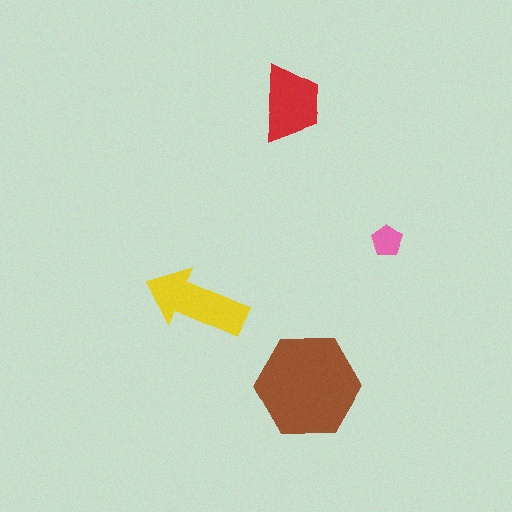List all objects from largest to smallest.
The brown hexagon, the yellow arrow, the red trapezoid, the pink pentagon.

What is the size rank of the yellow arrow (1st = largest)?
2nd.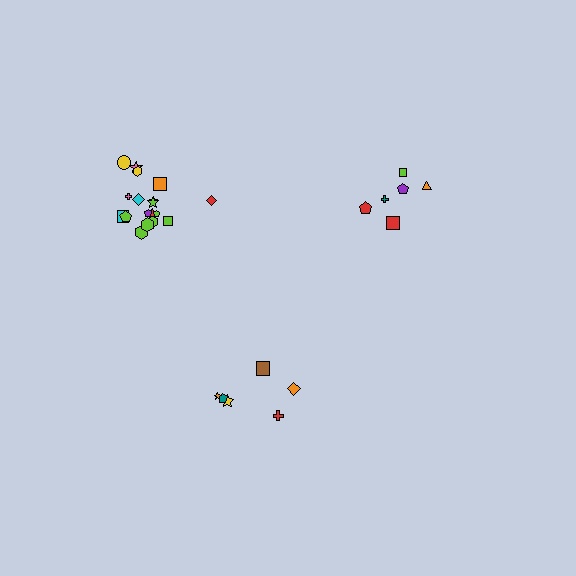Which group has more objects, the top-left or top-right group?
The top-left group.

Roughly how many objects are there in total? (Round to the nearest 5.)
Roughly 30 objects in total.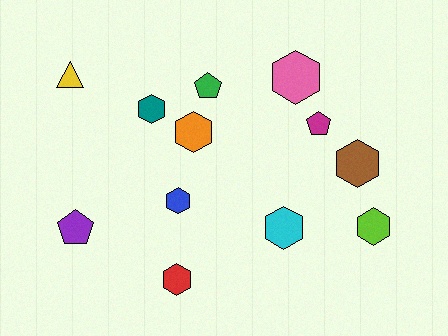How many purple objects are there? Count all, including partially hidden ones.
There is 1 purple object.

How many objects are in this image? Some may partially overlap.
There are 12 objects.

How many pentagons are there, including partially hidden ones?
There are 3 pentagons.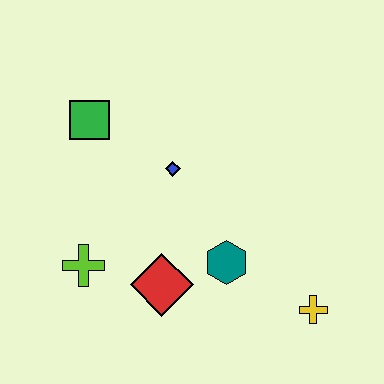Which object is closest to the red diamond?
The teal hexagon is closest to the red diamond.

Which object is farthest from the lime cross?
The yellow cross is farthest from the lime cross.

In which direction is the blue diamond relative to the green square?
The blue diamond is to the right of the green square.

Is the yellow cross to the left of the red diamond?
No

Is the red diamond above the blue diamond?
No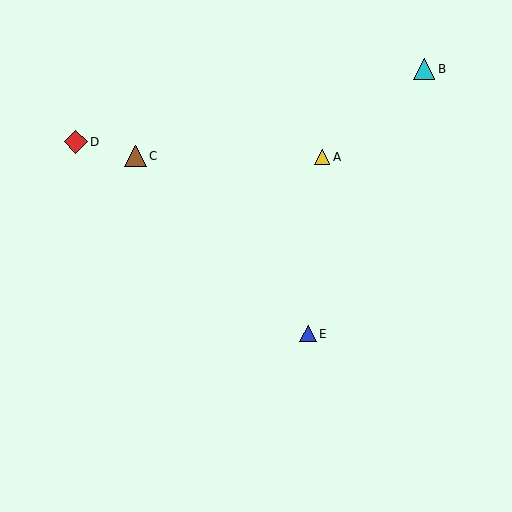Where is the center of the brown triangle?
The center of the brown triangle is at (135, 156).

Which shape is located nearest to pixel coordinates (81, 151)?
The red diamond (labeled D) at (76, 142) is nearest to that location.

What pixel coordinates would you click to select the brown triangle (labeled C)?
Click at (135, 156) to select the brown triangle C.